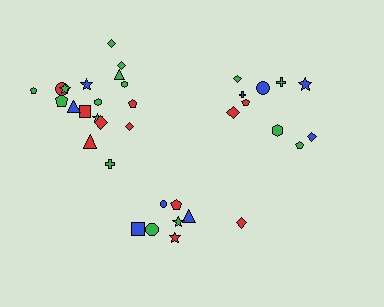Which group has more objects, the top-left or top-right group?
The top-left group.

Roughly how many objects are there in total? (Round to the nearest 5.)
Roughly 35 objects in total.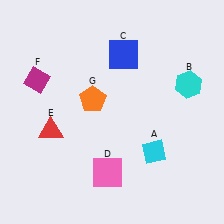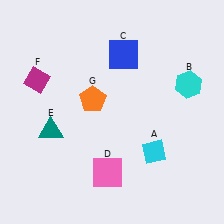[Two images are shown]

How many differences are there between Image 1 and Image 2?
There is 1 difference between the two images.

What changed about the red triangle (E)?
In Image 1, E is red. In Image 2, it changed to teal.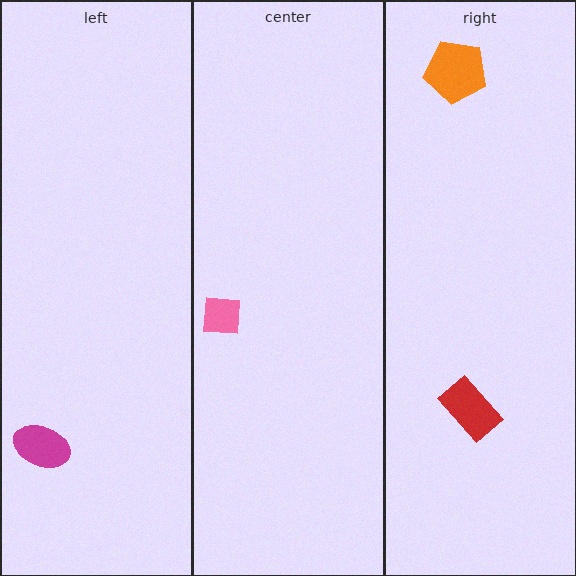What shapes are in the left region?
The magenta ellipse.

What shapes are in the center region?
The pink square.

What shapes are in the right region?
The orange pentagon, the red rectangle.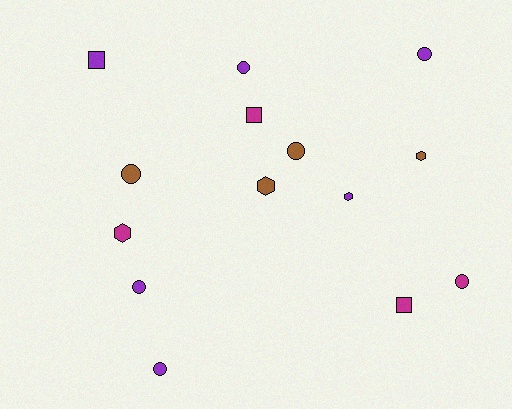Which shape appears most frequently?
Circle, with 7 objects.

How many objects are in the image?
There are 14 objects.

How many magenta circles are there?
There is 1 magenta circle.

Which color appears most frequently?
Purple, with 6 objects.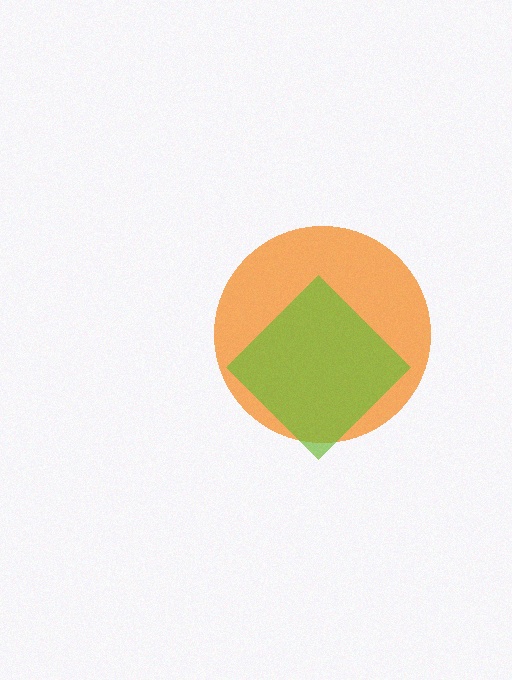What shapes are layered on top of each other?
The layered shapes are: an orange circle, a lime diamond.